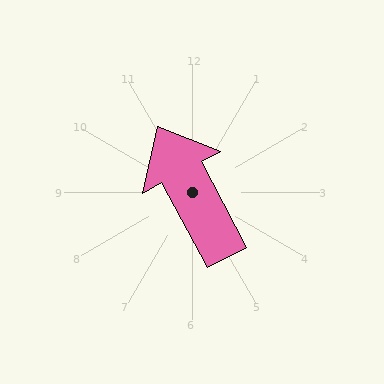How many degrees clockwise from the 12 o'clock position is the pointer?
Approximately 332 degrees.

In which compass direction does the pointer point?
Northwest.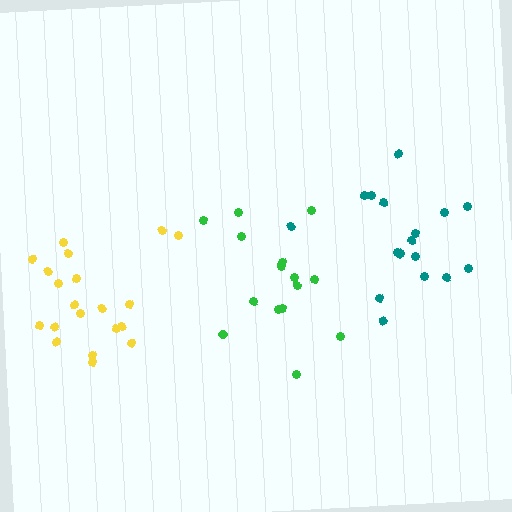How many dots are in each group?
Group 1: 20 dots, Group 2: 15 dots, Group 3: 17 dots (52 total).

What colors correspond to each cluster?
The clusters are colored: yellow, green, teal.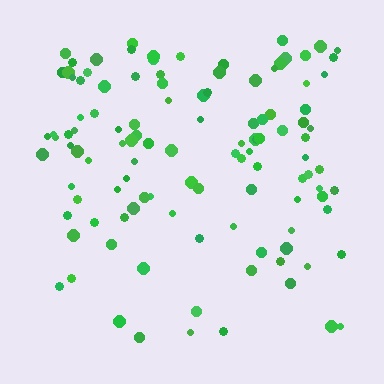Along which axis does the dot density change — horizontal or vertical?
Vertical.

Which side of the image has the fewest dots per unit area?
The bottom.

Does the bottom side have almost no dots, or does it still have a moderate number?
Still a moderate number, just noticeably fewer than the top.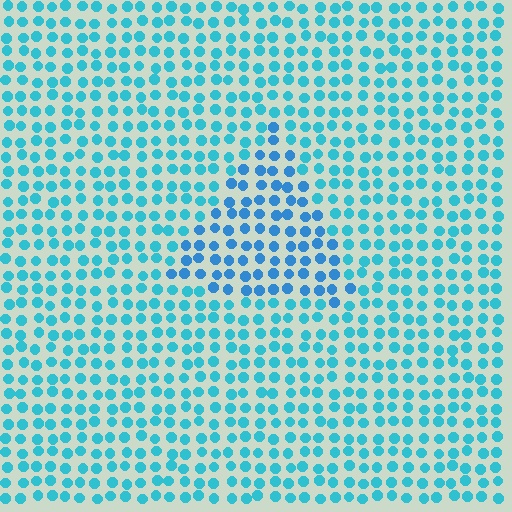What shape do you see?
I see a triangle.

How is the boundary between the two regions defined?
The boundary is defined purely by a slight shift in hue (about 21 degrees). Spacing, size, and orientation are identical on both sides.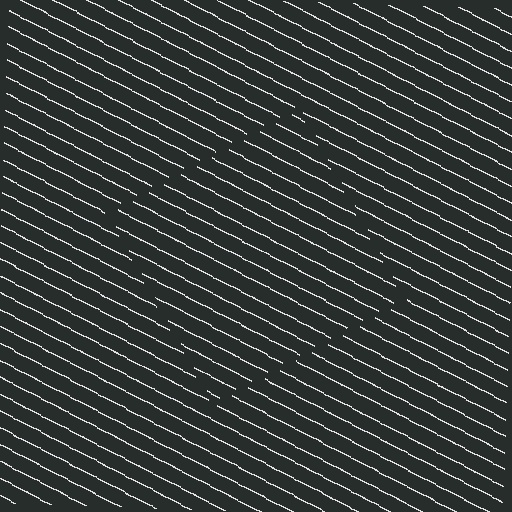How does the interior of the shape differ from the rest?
The interior of the shape contains the same grating, shifted by half a period — the contour is defined by the phase discontinuity where line-ends from the inner and outer gratings abut.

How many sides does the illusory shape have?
4 sides — the line-ends trace a square.